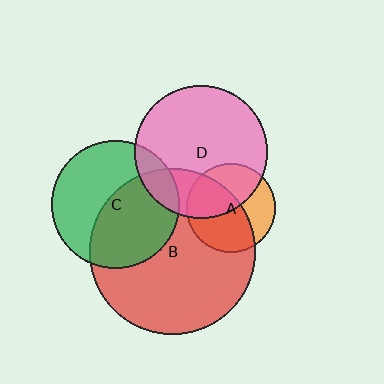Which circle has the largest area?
Circle B (red).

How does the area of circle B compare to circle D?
Approximately 1.6 times.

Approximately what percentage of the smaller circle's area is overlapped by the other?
Approximately 15%.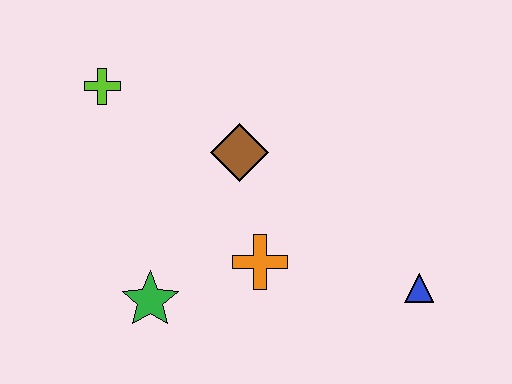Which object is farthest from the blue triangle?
The lime cross is farthest from the blue triangle.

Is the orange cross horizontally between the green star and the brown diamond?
No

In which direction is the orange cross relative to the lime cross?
The orange cross is below the lime cross.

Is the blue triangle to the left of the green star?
No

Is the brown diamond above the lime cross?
No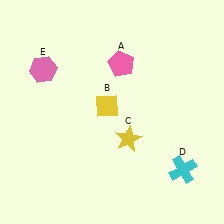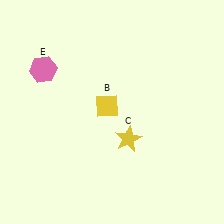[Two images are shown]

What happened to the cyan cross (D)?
The cyan cross (D) was removed in Image 2. It was in the bottom-right area of Image 1.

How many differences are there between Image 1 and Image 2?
There are 2 differences between the two images.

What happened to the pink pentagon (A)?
The pink pentagon (A) was removed in Image 2. It was in the top-right area of Image 1.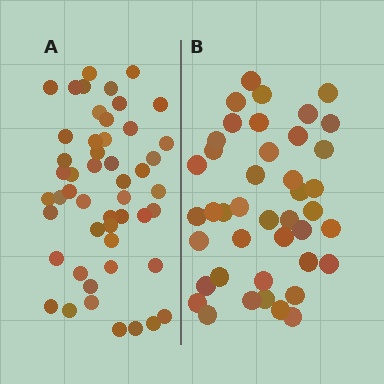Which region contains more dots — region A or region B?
Region A (the left region) has more dots.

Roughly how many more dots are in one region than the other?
Region A has roughly 8 or so more dots than region B.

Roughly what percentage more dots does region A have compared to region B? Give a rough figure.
About 20% more.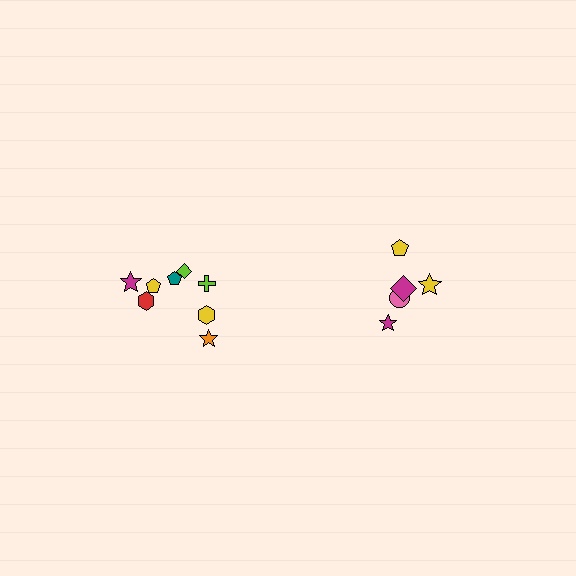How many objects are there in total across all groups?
There are 13 objects.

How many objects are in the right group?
There are 5 objects.